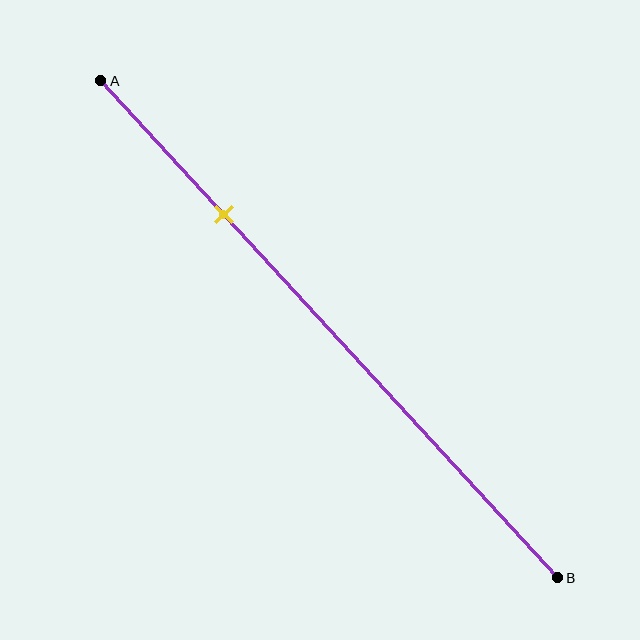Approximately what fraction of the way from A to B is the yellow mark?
The yellow mark is approximately 25% of the way from A to B.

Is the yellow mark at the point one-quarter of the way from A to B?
Yes, the mark is approximately at the one-quarter point.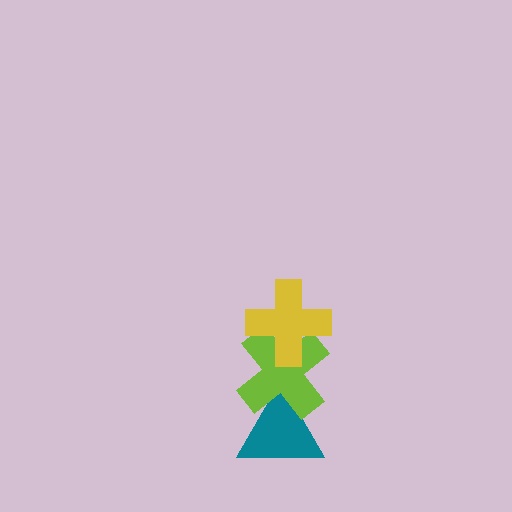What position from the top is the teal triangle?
The teal triangle is 3rd from the top.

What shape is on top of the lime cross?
The yellow cross is on top of the lime cross.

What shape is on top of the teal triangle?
The lime cross is on top of the teal triangle.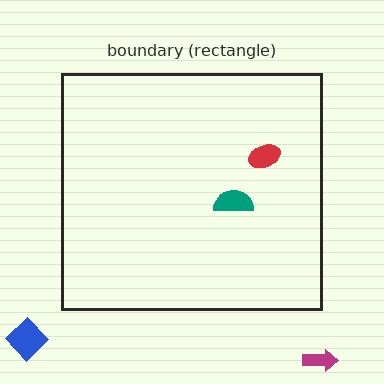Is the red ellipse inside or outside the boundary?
Inside.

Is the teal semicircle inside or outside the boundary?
Inside.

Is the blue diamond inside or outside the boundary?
Outside.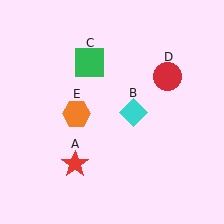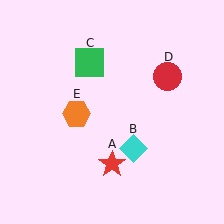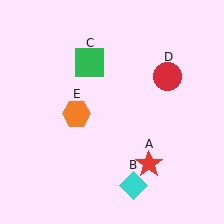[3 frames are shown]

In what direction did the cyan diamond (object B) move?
The cyan diamond (object B) moved down.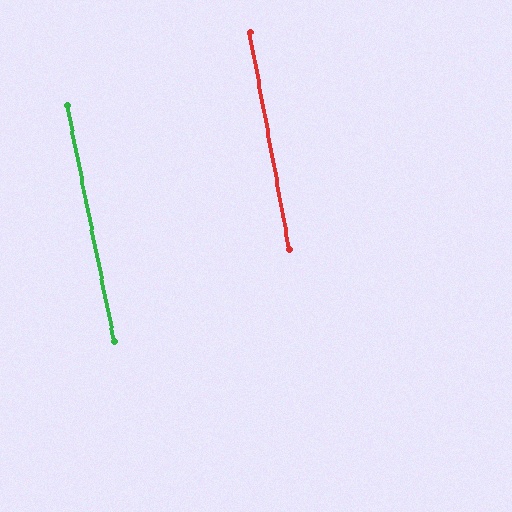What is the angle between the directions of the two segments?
Approximately 1 degree.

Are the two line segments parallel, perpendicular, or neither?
Parallel — their directions differ by only 0.6°.